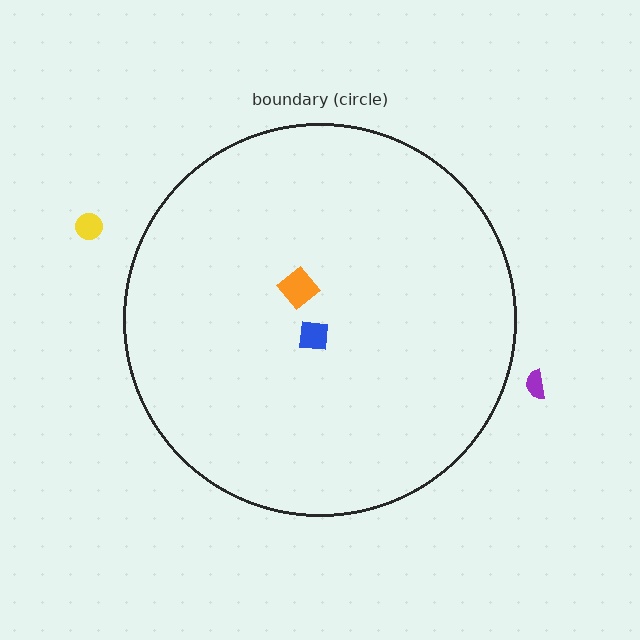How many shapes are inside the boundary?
2 inside, 2 outside.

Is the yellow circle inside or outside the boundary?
Outside.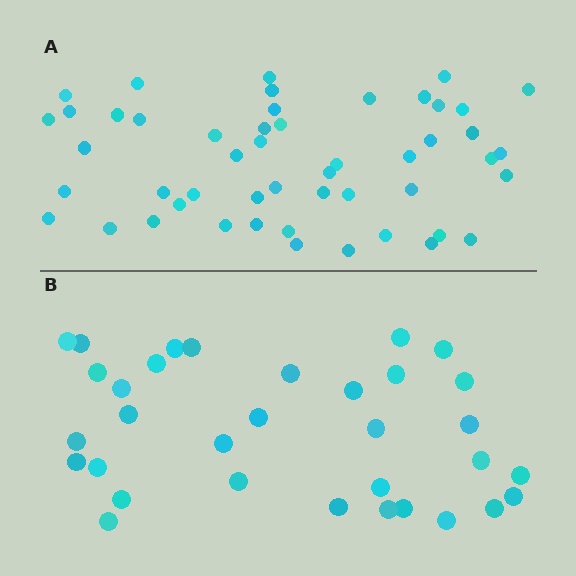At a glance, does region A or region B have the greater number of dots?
Region A (the top region) has more dots.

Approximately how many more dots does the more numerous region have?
Region A has approximately 15 more dots than region B.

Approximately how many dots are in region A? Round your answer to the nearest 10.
About 50 dots.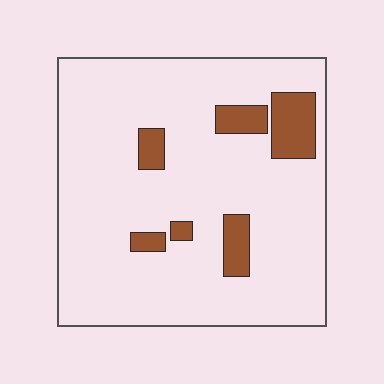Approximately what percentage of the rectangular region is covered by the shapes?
Approximately 10%.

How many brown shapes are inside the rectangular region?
6.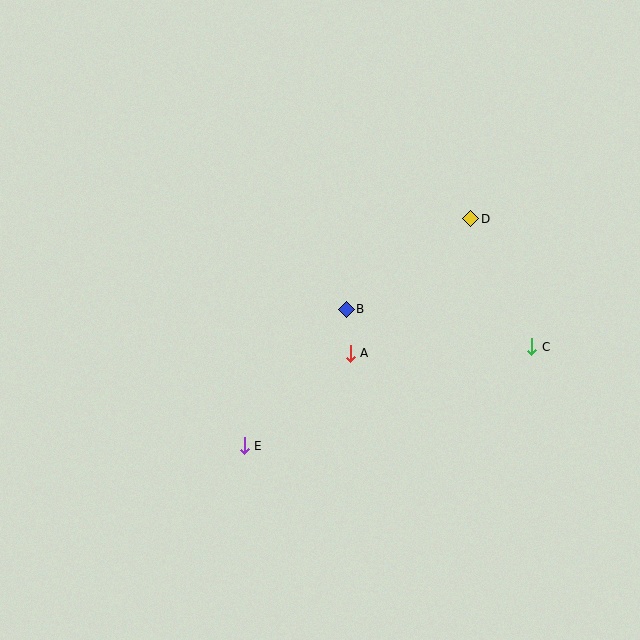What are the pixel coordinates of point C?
Point C is at (532, 347).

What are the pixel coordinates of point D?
Point D is at (471, 219).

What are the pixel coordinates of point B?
Point B is at (346, 309).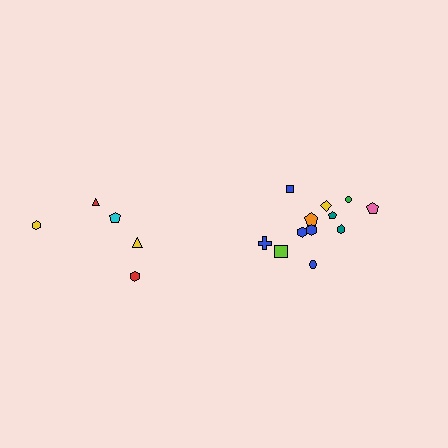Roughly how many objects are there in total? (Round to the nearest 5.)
Roughly 15 objects in total.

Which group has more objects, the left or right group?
The right group.